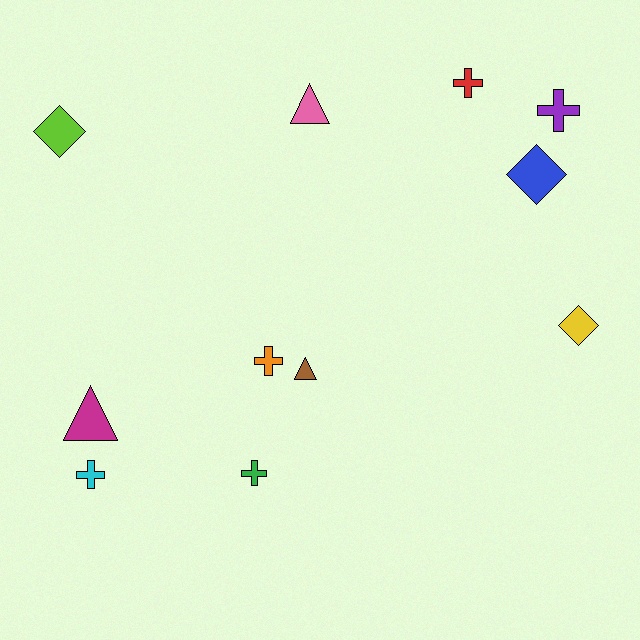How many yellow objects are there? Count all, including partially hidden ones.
There is 1 yellow object.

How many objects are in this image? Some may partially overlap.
There are 11 objects.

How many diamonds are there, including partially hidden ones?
There are 3 diamonds.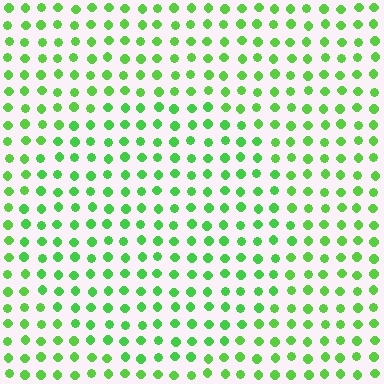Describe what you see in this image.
The image is filled with small lime elements in a uniform arrangement. A circle-shaped region is visible where the elements are tinted to a slightly different hue, forming a subtle color boundary.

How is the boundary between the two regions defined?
The boundary is defined purely by a slight shift in hue (about 13 degrees). Spacing, size, and orientation are identical on both sides.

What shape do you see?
I see a circle.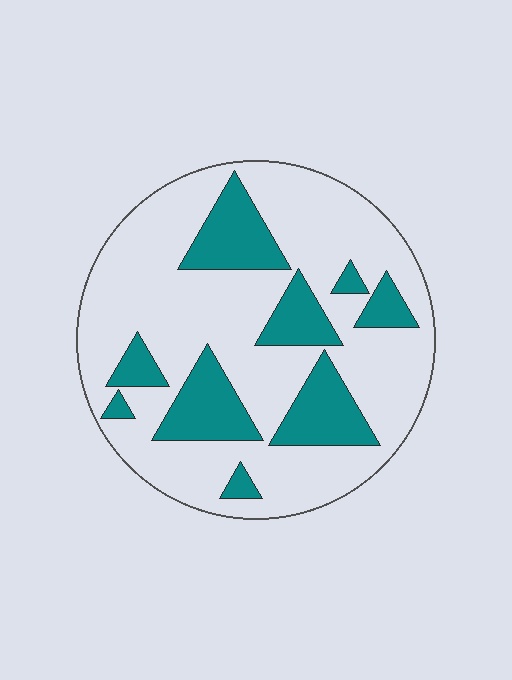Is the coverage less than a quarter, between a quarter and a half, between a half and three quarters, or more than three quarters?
Between a quarter and a half.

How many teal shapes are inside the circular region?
9.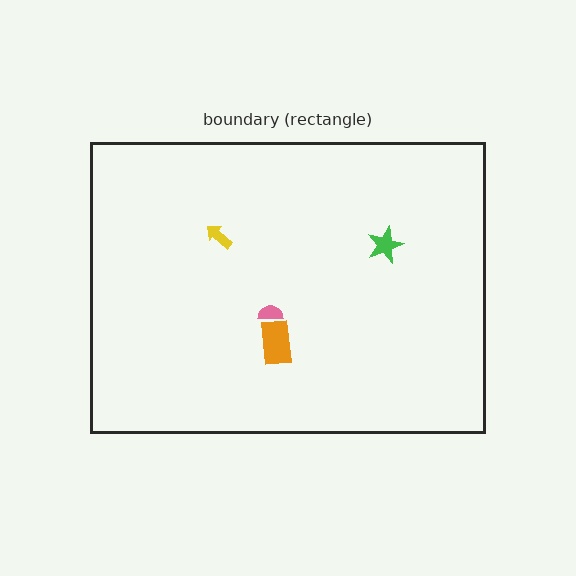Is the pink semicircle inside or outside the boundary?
Inside.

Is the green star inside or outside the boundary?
Inside.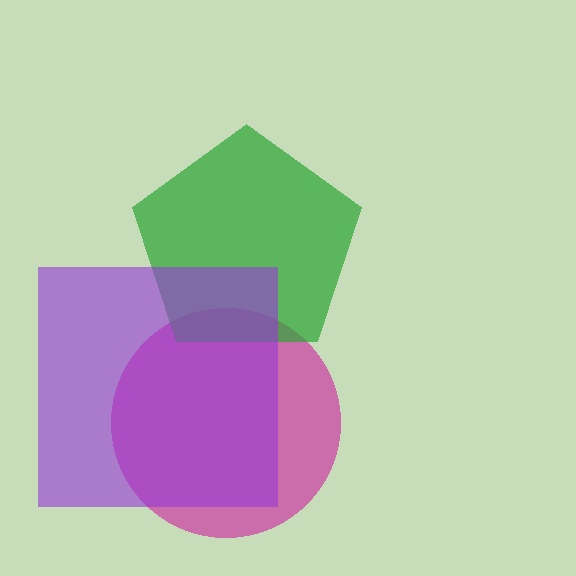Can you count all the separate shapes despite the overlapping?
Yes, there are 3 separate shapes.